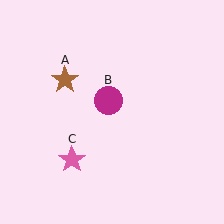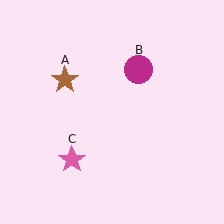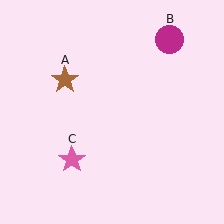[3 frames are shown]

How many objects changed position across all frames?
1 object changed position: magenta circle (object B).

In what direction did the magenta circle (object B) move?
The magenta circle (object B) moved up and to the right.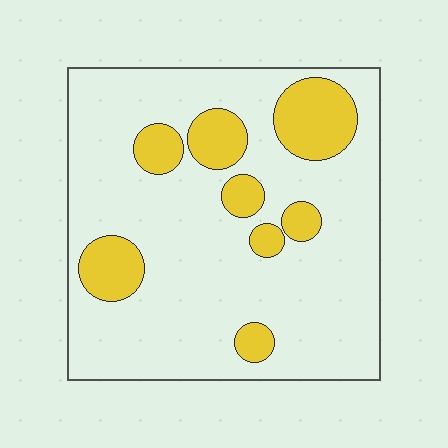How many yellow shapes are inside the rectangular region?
8.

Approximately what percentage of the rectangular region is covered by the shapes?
Approximately 20%.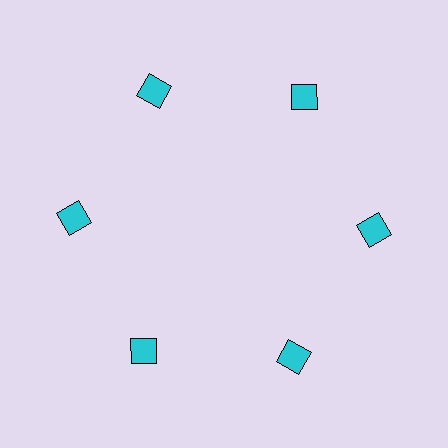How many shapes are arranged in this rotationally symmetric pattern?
There are 6 shapes, arranged in 6 groups of 1.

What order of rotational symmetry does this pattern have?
This pattern has 6-fold rotational symmetry.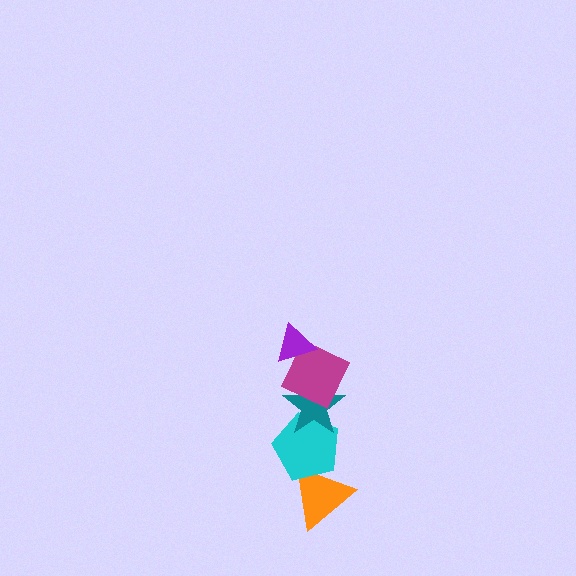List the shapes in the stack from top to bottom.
From top to bottom: the purple triangle, the magenta square, the teal star, the cyan pentagon, the orange triangle.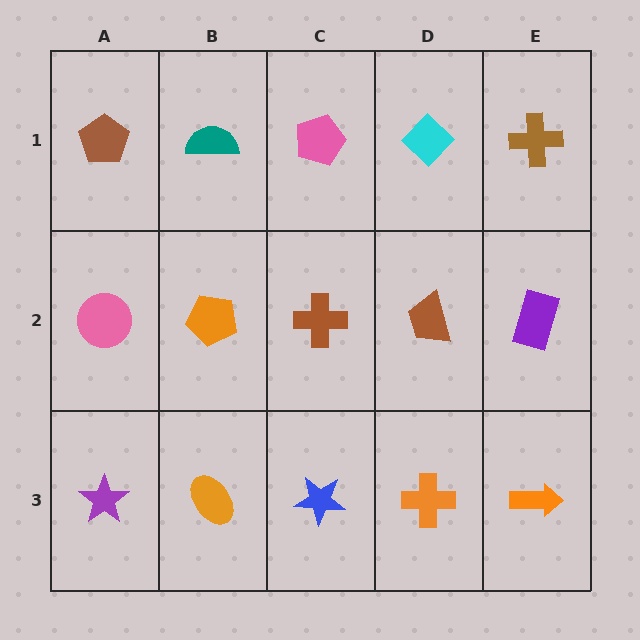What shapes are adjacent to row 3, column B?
An orange pentagon (row 2, column B), a purple star (row 3, column A), a blue star (row 3, column C).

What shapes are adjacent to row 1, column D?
A brown trapezoid (row 2, column D), a pink pentagon (row 1, column C), a brown cross (row 1, column E).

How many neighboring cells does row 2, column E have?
3.